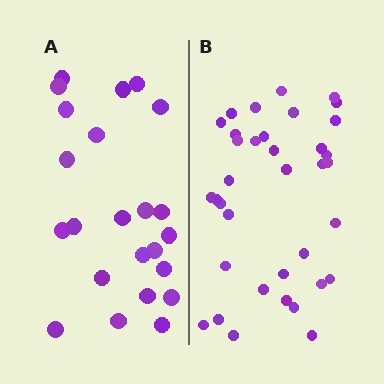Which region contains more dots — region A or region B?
Region B (the right region) has more dots.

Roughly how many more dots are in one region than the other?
Region B has approximately 15 more dots than region A.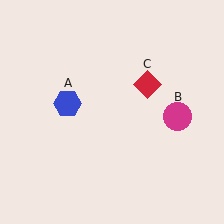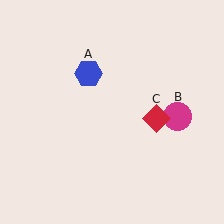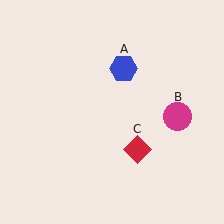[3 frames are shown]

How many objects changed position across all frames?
2 objects changed position: blue hexagon (object A), red diamond (object C).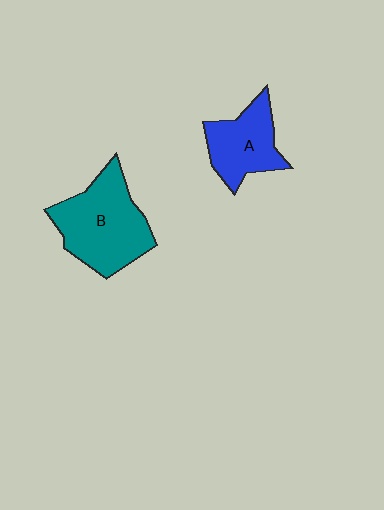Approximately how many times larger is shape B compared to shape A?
Approximately 1.5 times.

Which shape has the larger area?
Shape B (teal).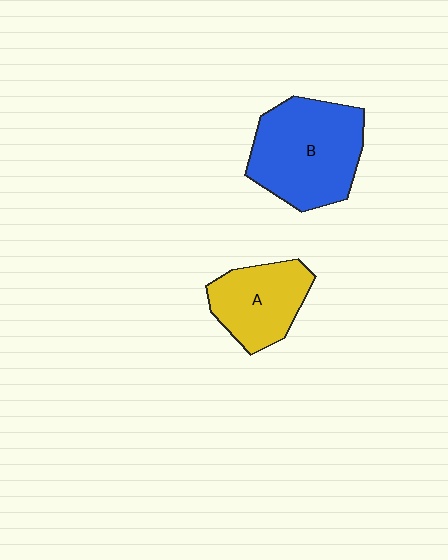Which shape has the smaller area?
Shape A (yellow).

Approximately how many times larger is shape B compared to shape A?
Approximately 1.5 times.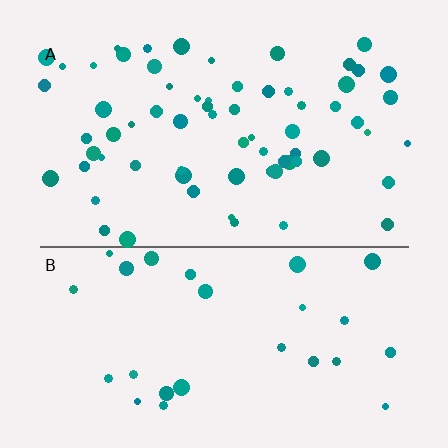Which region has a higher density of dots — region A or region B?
A (the top).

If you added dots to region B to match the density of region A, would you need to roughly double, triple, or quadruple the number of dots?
Approximately double.